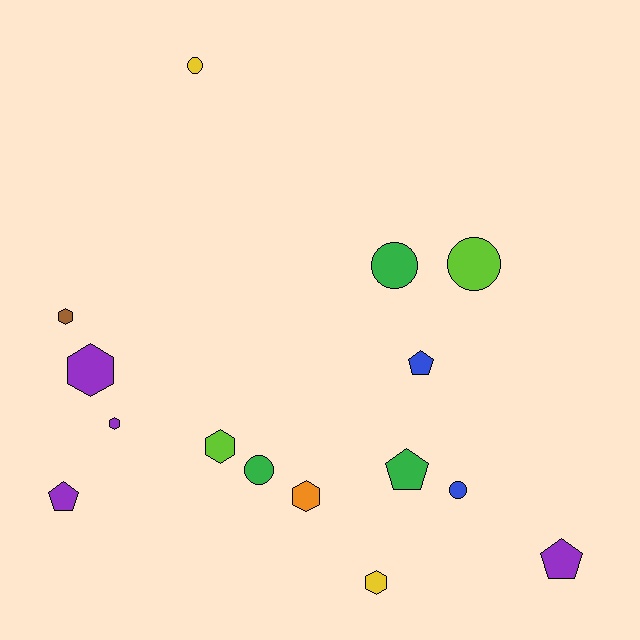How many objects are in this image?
There are 15 objects.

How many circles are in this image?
There are 5 circles.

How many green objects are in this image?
There are 3 green objects.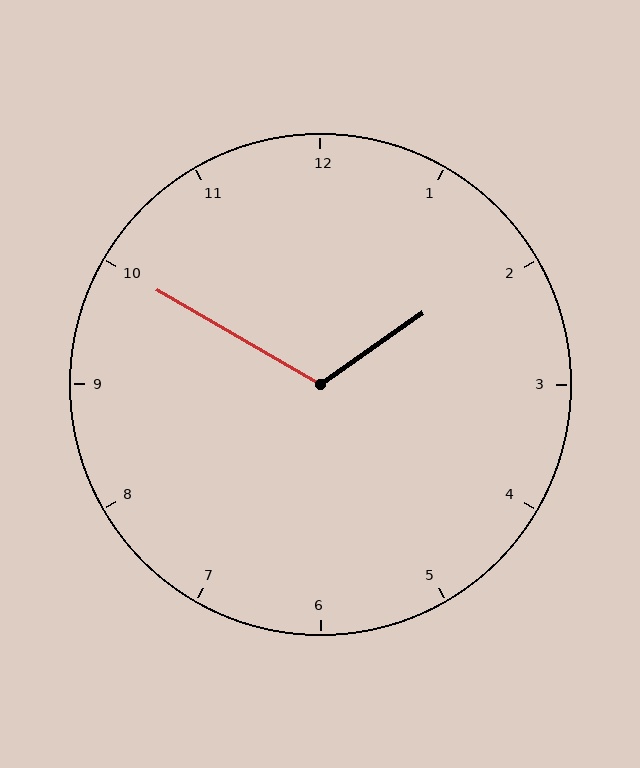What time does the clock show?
1:50.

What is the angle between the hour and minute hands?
Approximately 115 degrees.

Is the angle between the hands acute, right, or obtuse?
It is obtuse.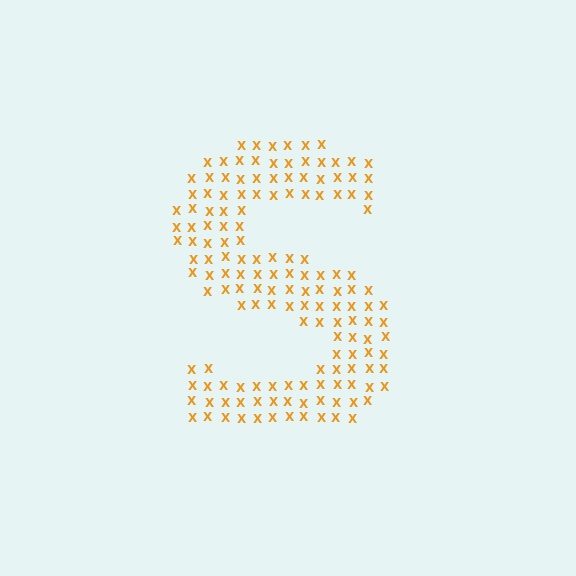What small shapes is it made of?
It is made of small letter X's.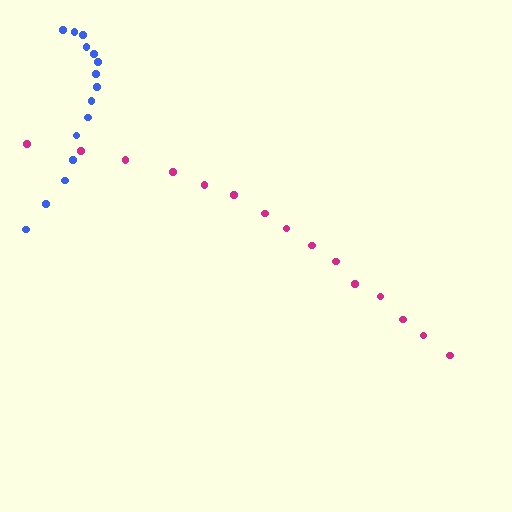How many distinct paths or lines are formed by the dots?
There are 2 distinct paths.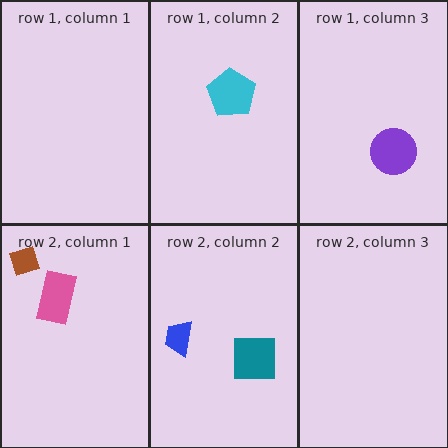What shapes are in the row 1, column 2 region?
The cyan pentagon.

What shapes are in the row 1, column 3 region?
The purple circle.